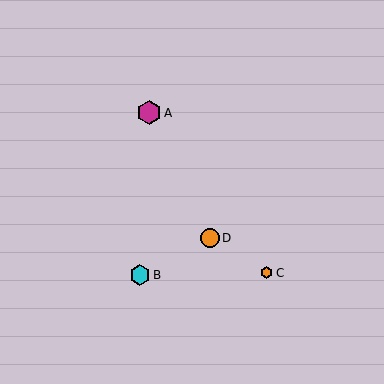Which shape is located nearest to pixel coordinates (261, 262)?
The orange hexagon (labeled C) at (267, 273) is nearest to that location.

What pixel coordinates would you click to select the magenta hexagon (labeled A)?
Click at (149, 113) to select the magenta hexagon A.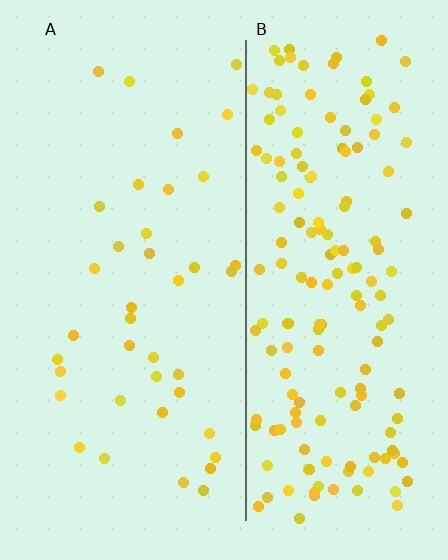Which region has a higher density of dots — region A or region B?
B (the right).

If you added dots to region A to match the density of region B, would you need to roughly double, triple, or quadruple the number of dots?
Approximately quadruple.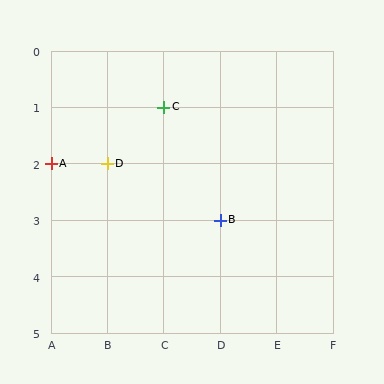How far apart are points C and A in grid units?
Points C and A are 2 columns and 1 row apart (about 2.2 grid units diagonally).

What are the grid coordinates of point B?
Point B is at grid coordinates (D, 3).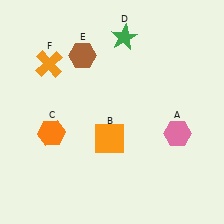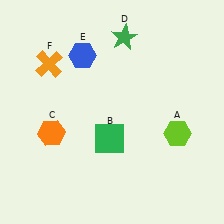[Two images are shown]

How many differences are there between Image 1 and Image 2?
There are 3 differences between the two images.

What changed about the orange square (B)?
In Image 1, B is orange. In Image 2, it changed to green.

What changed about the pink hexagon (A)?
In Image 1, A is pink. In Image 2, it changed to lime.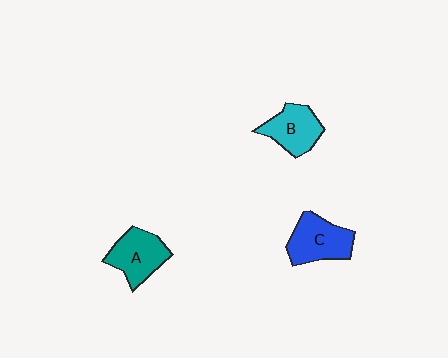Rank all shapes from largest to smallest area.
From largest to smallest: C (blue), A (teal), B (cyan).